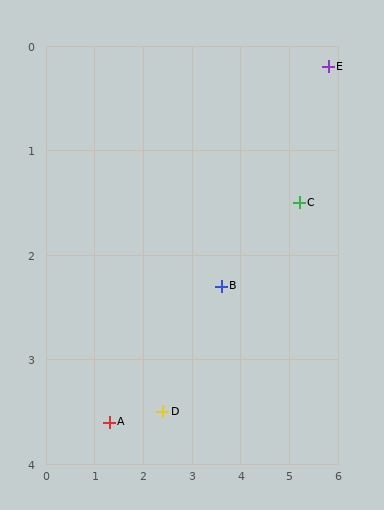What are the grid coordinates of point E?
Point E is at approximately (5.8, 0.2).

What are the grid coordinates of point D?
Point D is at approximately (2.4, 3.5).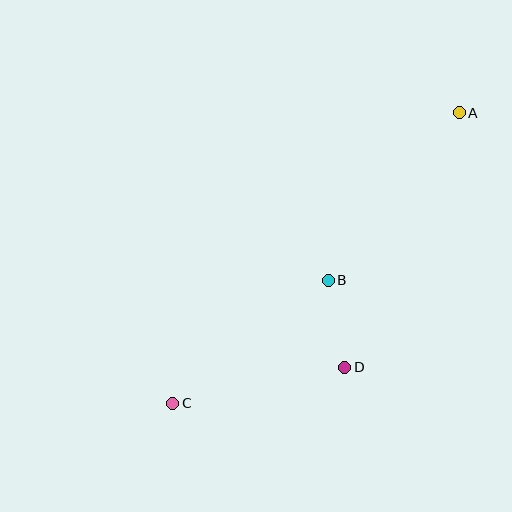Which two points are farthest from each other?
Points A and C are farthest from each other.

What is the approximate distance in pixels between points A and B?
The distance between A and B is approximately 213 pixels.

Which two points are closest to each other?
Points B and D are closest to each other.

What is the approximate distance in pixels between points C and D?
The distance between C and D is approximately 175 pixels.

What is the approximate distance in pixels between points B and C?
The distance between B and C is approximately 198 pixels.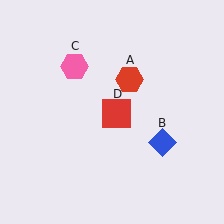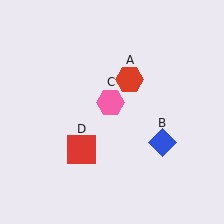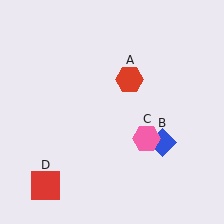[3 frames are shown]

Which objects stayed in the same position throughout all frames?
Red hexagon (object A) and blue diamond (object B) remained stationary.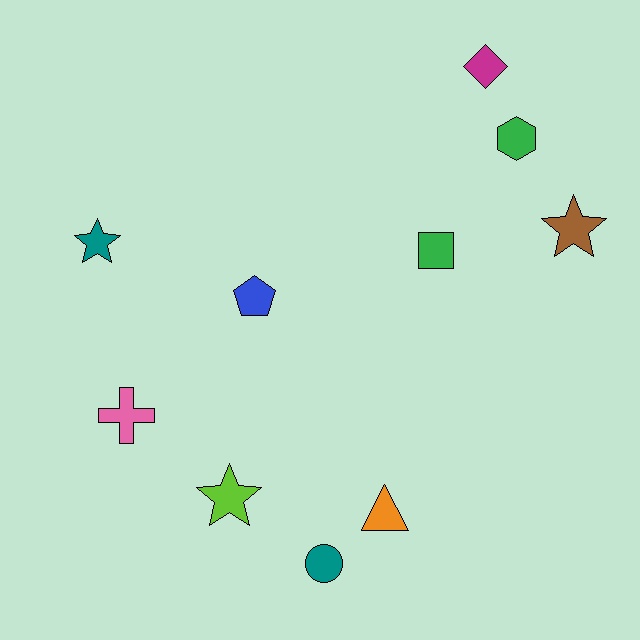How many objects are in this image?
There are 10 objects.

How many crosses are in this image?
There is 1 cross.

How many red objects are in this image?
There are no red objects.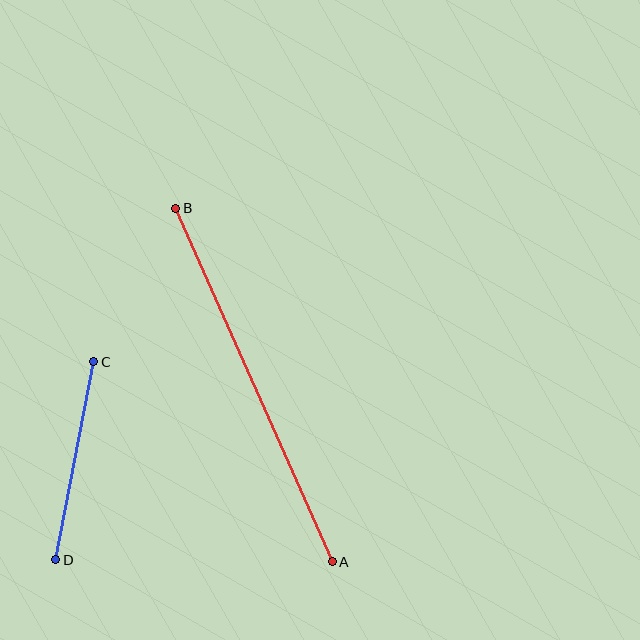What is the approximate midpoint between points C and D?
The midpoint is at approximately (75, 461) pixels.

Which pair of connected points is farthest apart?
Points A and B are farthest apart.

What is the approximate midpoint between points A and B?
The midpoint is at approximately (254, 385) pixels.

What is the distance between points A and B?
The distance is approximately 387 pixels.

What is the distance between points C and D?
The distance is approximately 202 pixels.